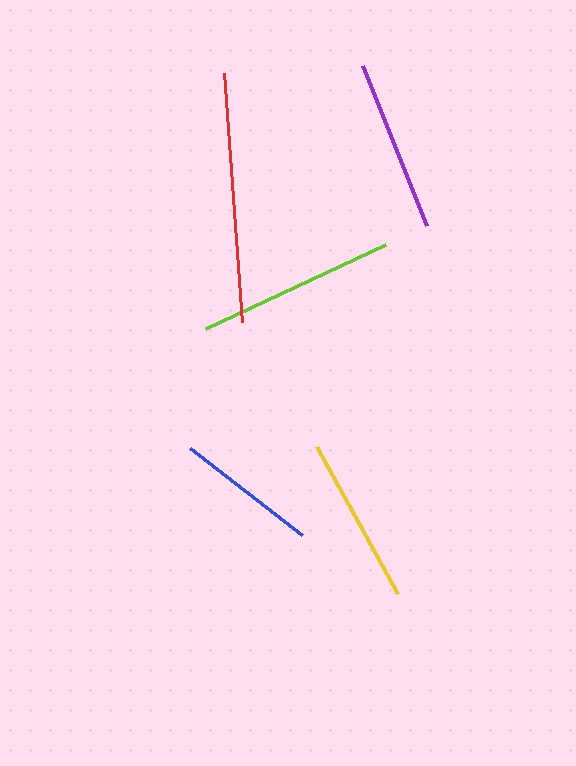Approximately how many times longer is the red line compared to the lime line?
The red line is approximately 1.3 times the length of the lime line.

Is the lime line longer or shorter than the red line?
The red line is longer than the lime line.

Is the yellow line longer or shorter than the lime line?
The lime line is longer than the yellow line.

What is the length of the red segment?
The red segment is approximately 249 pixels long.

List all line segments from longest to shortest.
From longest to shortest: red, lime, purple, yellow, blue.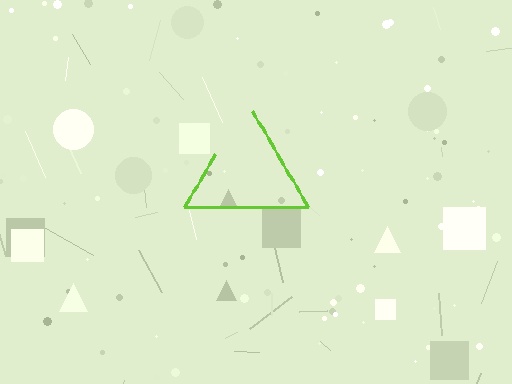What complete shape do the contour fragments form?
The contour fragments form a triangle.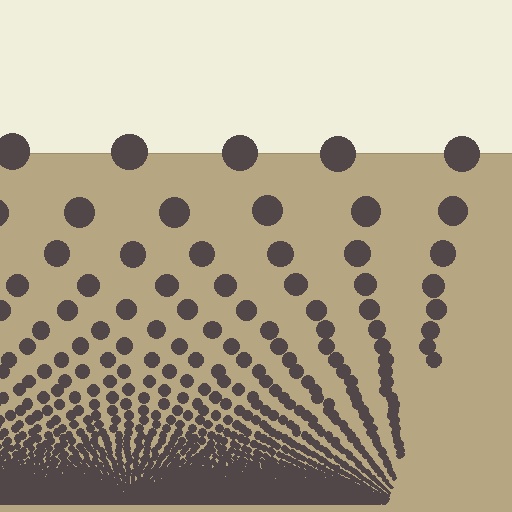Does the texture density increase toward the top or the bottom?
Density increases toward the bottom.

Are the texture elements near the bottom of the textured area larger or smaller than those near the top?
Smaller. The gradient is inverted — elements near the bottom are smaller and denser.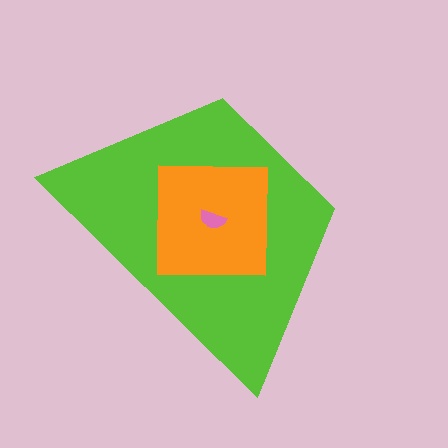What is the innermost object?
The pink semicircle.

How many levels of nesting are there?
3.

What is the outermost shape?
The lime trapezoid.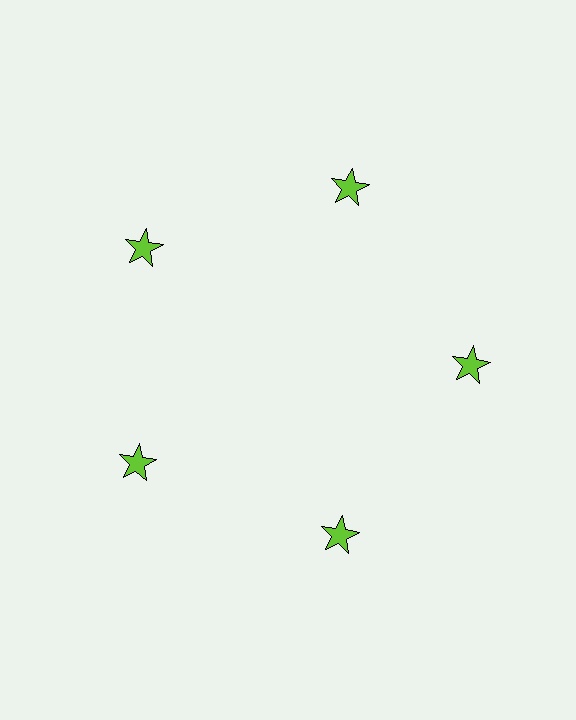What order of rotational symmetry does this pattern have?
This pattern has 5-fold rotational symmetry.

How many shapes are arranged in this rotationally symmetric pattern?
There are 5 shapes, arranged in 5 groups of 1.